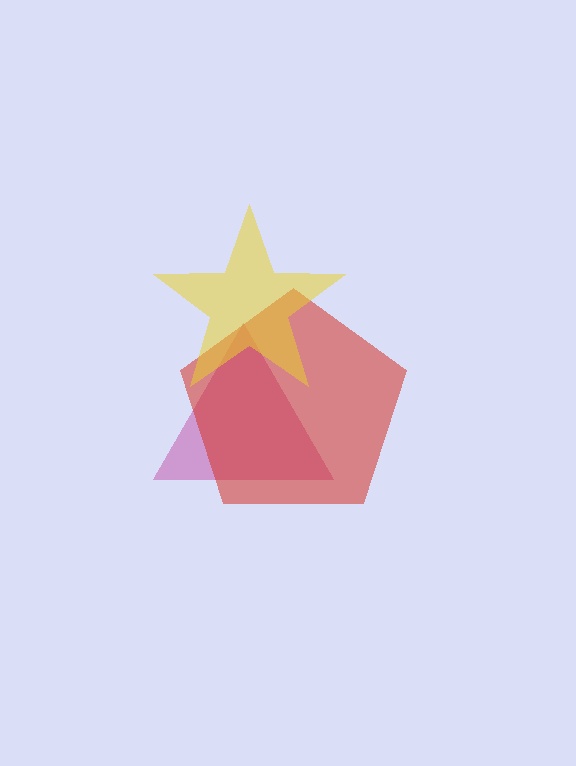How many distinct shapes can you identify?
There are 3 distinct shapes: a magenta triangle, a red pentagon, a yellow star.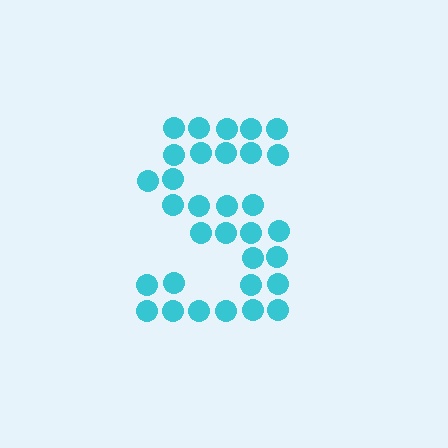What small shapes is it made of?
It is made of small circles.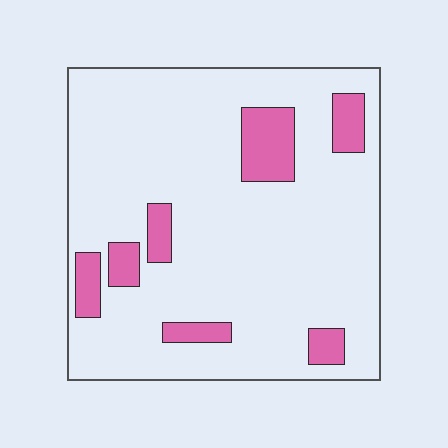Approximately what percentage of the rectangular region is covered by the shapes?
Approximately 15%.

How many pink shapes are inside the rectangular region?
7.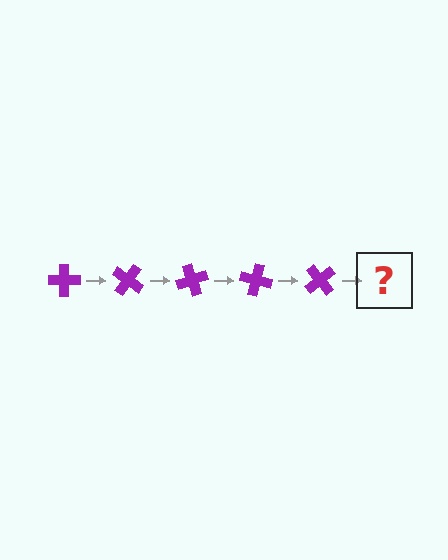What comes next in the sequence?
The next element should be a purple cross rotated 175 degrees.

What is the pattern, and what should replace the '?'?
The pattern is that the cross rotates 35 degrees each step. The '?' should be a purple cross rotated 175 degrees.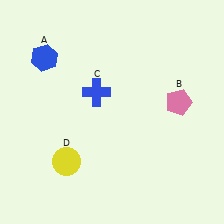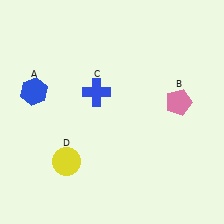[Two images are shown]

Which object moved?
The blue hexagon (A) moved down.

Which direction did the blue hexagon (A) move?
The blue hexagon (A) moved down.